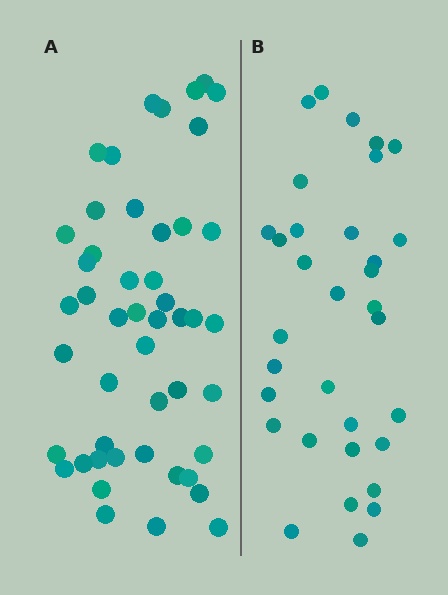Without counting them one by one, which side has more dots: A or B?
Region A (the left region) has more dots.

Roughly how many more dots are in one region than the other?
Region A has approximately 15 more dots than region B.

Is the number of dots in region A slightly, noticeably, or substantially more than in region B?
Region A has substantially more. The ratio is roughly 1.5 to 1.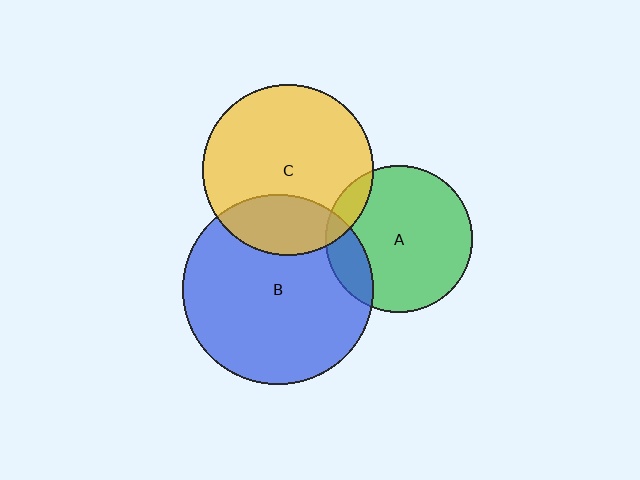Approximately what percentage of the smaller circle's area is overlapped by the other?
Approximately 25%.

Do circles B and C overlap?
Yes.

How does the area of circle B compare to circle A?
Approximately 1.7 times.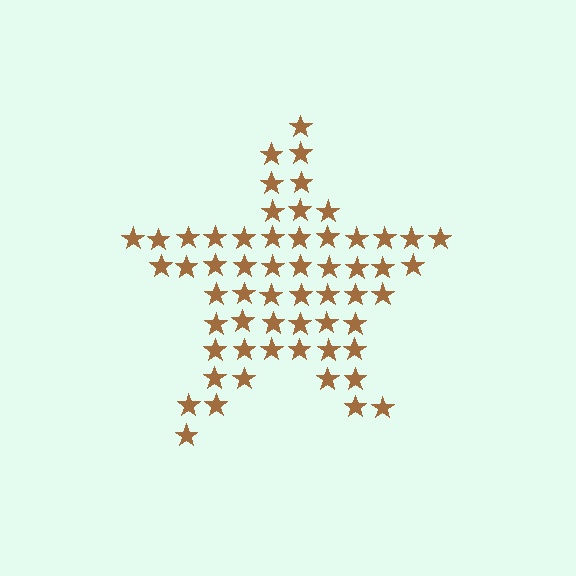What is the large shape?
The large shape is a star.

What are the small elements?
The small elements are stars.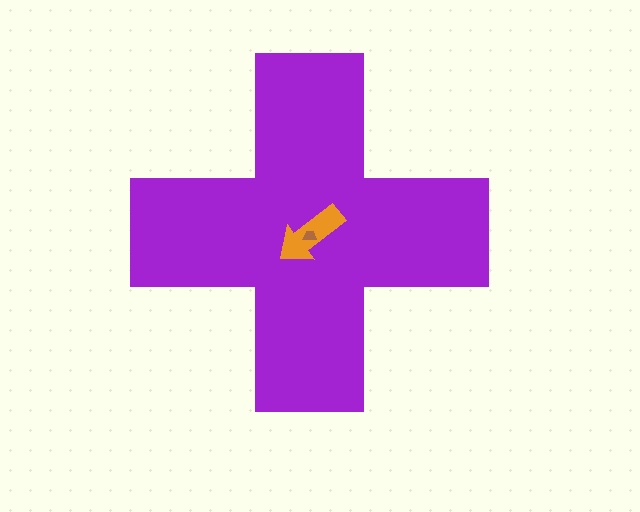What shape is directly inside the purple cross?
The orange arrow.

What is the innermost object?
The brown trapezoid.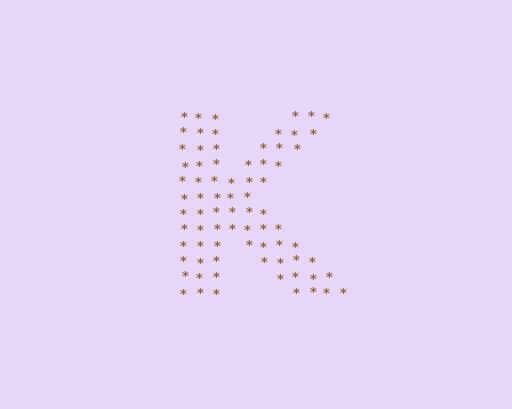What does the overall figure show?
The overall figure shows the letter K.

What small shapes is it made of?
It is made of small asterisks.